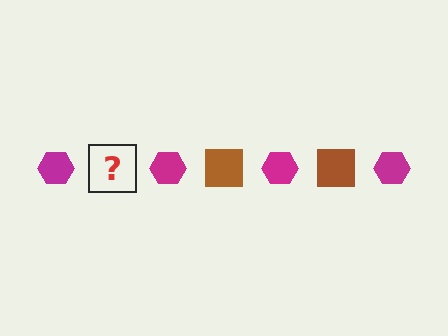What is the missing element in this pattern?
The missing element is a brown square.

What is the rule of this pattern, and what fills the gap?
The rule is that the pattern alternates between magenta hexagon and brown square. The gap should be filled with a brown square.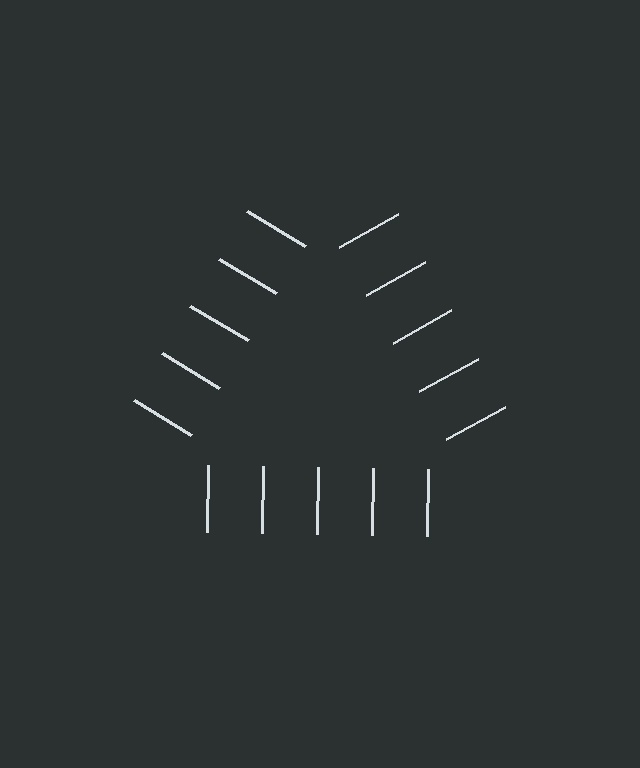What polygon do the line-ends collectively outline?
An illusory triangle — the line segments terminate on its edges but no continuous stroke is drawn.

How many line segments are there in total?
15 — 5 along each of the 3 edges.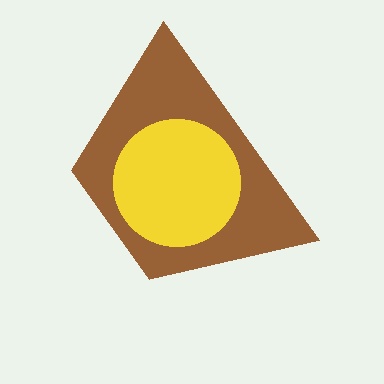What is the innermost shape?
The yellow circle.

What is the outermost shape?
The brown trapezoid.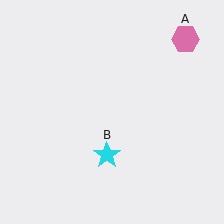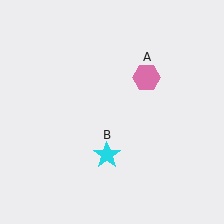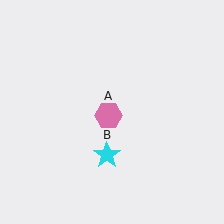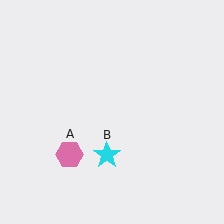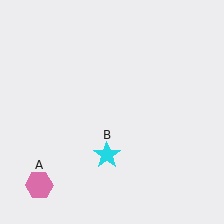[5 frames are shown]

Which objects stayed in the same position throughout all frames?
Cyan star (object B) remained stationary.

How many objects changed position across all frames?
1 object changed position: pink hexagon (object A).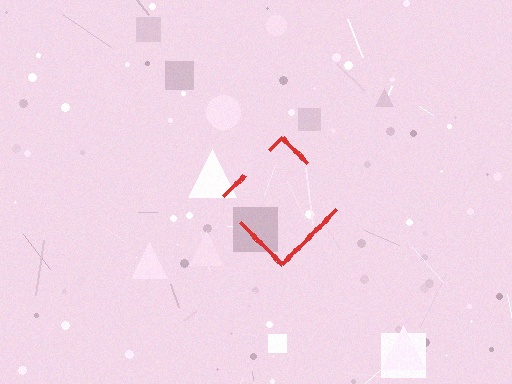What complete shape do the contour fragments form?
The contour fragments form a diamond.